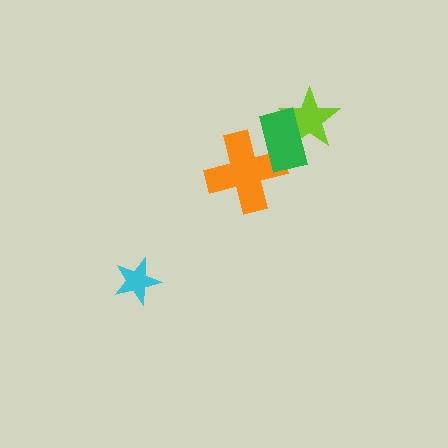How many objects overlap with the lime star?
1 object overlaps with the lime star.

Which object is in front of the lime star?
The green rectangle is in front of the lime star.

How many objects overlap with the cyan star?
0 objects overlap with the cyan star.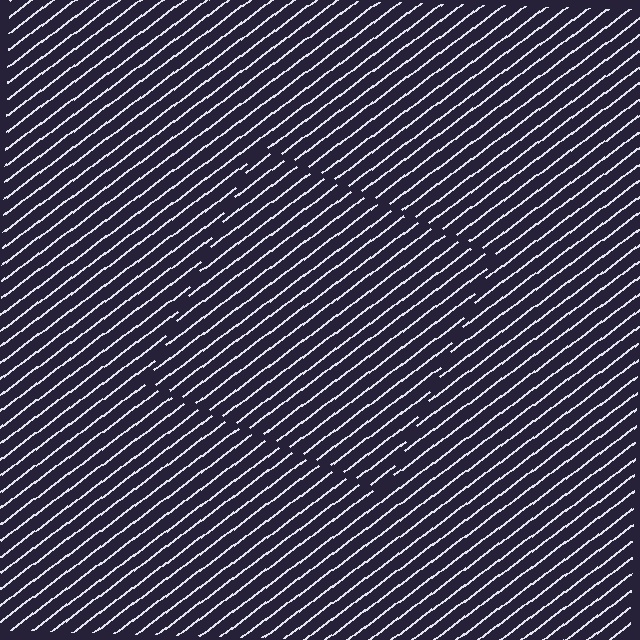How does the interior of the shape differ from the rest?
The interior of the shape contains the same grating, shifted by half a period — the contour is defined by the phase discontinuity where line-ends from the inner and outer gratings abut.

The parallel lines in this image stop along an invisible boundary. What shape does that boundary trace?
An illusory square. The interior of the shape contains the same grating, shifted by half a period — the contour is defined by the phase discontinuity where line-ends from the inner and outer gratings abut.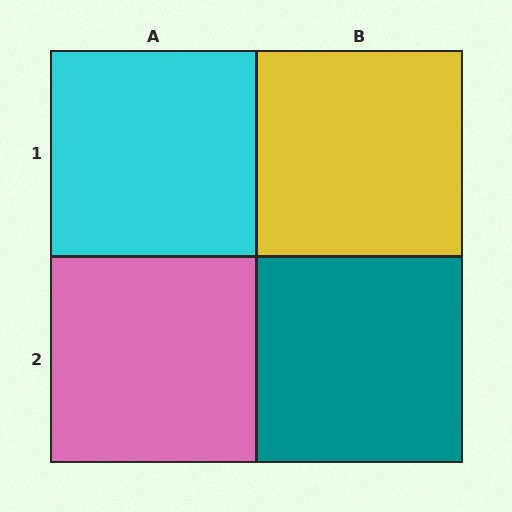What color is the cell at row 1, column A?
Cyan.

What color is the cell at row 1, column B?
Yellow.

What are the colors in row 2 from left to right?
Pink, teal.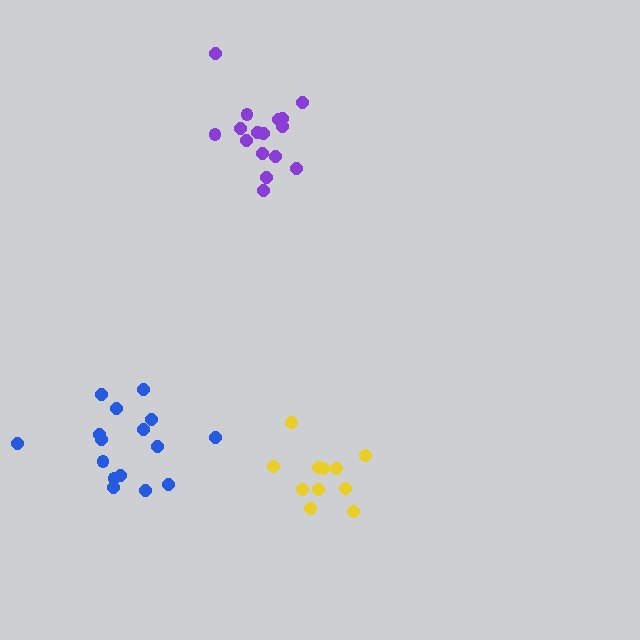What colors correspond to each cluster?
The clusters are colored: blue, purple, yellow.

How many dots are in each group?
Group 1: 16 dots, Group 2: 16 dots, Group 3: 11 dots (43 total).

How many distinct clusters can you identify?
There are 3 distinct clusters.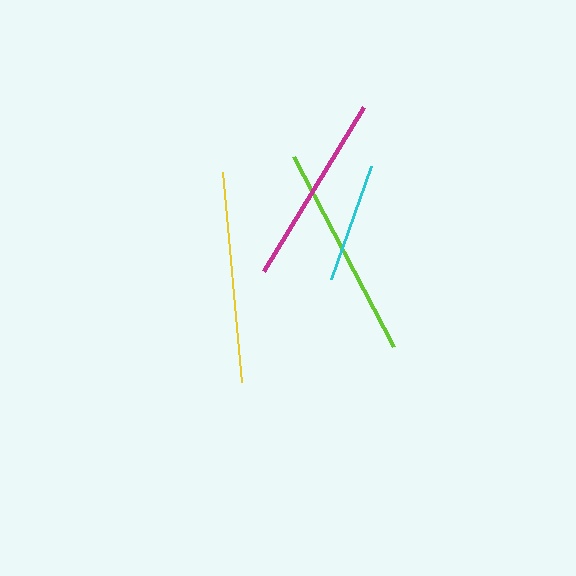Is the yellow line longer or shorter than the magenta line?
The yellow line is longer than the magenta line.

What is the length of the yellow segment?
The yellow segment is approximately 210 pixels long.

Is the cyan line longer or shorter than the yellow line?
The yellow line is longer than the cyan line.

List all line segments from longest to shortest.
From longest to shortest: lime, yellow, magenta, cyan.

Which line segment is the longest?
The lime line is the longest at approximately 214 pixels.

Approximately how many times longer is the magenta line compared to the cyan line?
The magenta line is approximately 1.6 times the length of the cyan line.